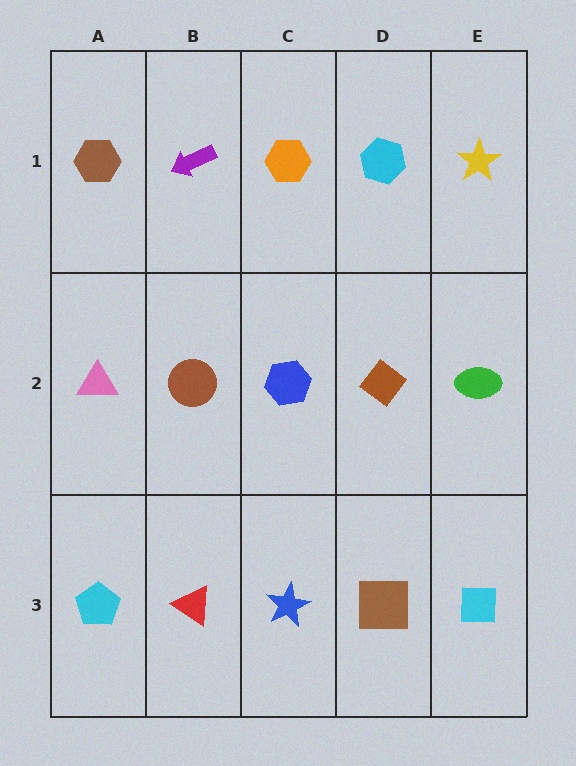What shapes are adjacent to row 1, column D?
A brown diamond (row 2, column D), an orange hexagon (row 1, column C), a yellow star (row 1, column E).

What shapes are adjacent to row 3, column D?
A brown diamond (row 2, column D), a blue star (row 3, column C), a cyan square (row 3, column E).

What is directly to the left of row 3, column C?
A red triangle.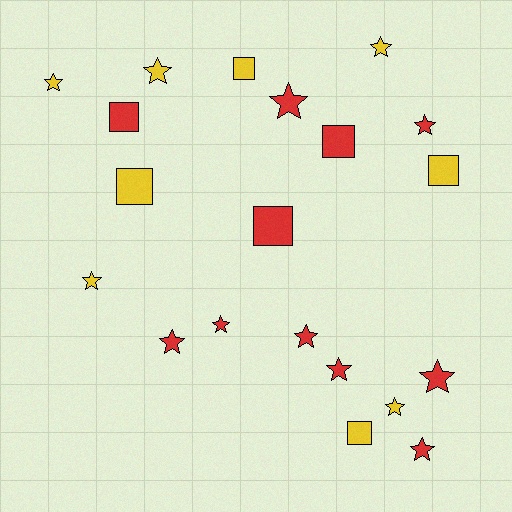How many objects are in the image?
There are 20 objects.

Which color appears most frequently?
Red, with 11 objects.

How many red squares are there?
There are 3 red squares.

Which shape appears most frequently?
Star, with 13 objects.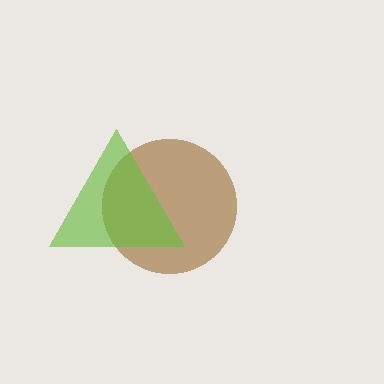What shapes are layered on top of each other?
The layered shapes are: a brown circle, a lime triangle.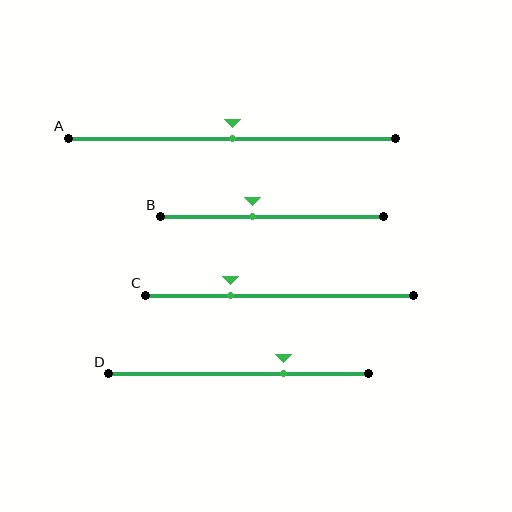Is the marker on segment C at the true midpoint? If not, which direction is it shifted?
No, the marker on segment C is shifted to the left by about 18% of the segment length.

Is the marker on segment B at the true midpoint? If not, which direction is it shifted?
No, the marker on segment B is shifted to the left by about 9% of the segment length.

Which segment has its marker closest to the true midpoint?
Segment A has its marker closest to the true midpoint.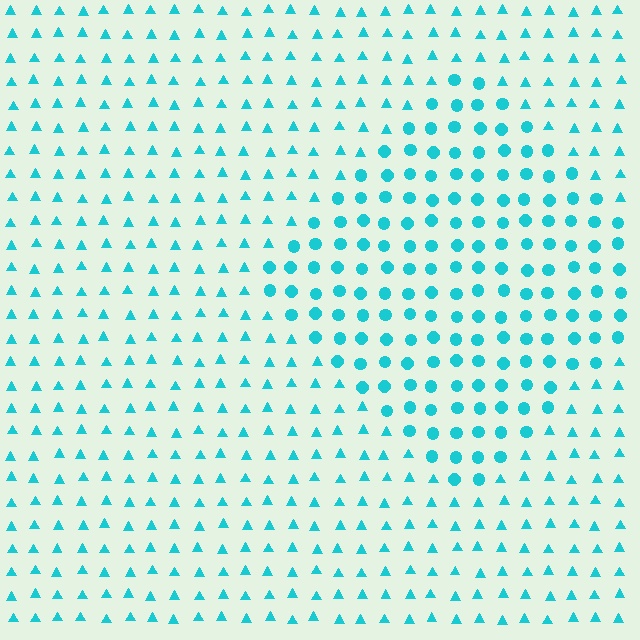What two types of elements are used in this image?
The image uses circles inside the diamond region and triangles outside it.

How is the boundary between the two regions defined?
The boundary is defined by a change in element shape: circles inside vs. triangles outside. All elements share the same color and spacing.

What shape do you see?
I see a diamond.